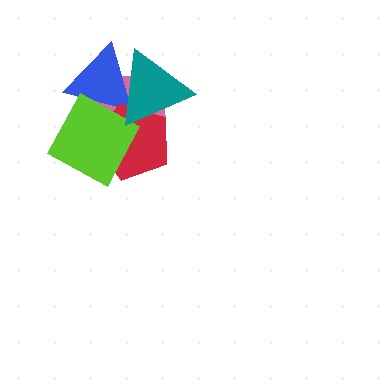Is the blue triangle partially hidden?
Yes, it is partially covered by another shape.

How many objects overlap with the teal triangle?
3 objects overlap with the teal triangle.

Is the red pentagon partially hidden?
Yes, it is partially covered by another shape.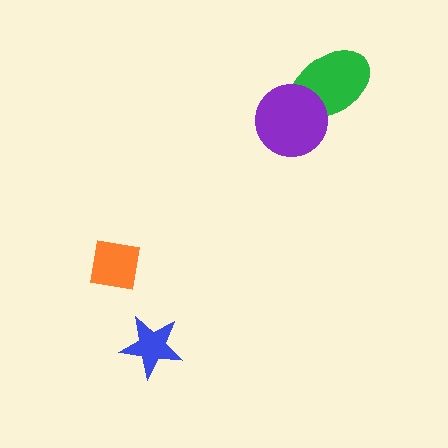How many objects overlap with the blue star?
0 objects overlap with the blue star.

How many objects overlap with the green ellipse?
1 object overlaps with the green ellipse.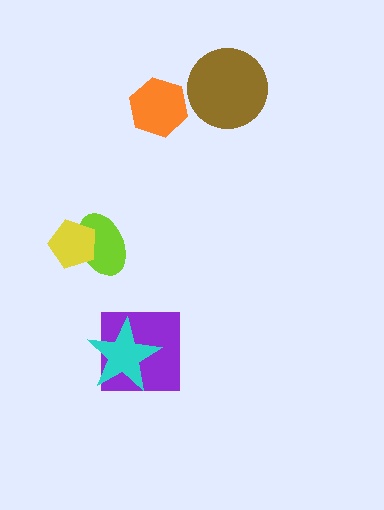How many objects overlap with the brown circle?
0 objects overlap with the brown circle.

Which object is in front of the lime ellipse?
The yellow pentagon is in front of the lime ellipse.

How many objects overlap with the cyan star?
1 object overlaps with the cyan star.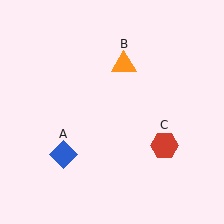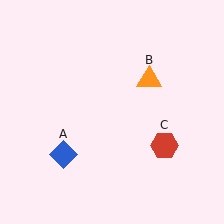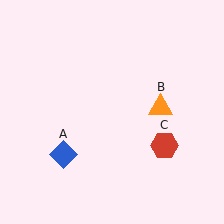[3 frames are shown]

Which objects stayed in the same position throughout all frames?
Blue diamond (object A) and red hexagon (object C) remained stationary.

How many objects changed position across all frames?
1 object changed position: orange triangle (object B).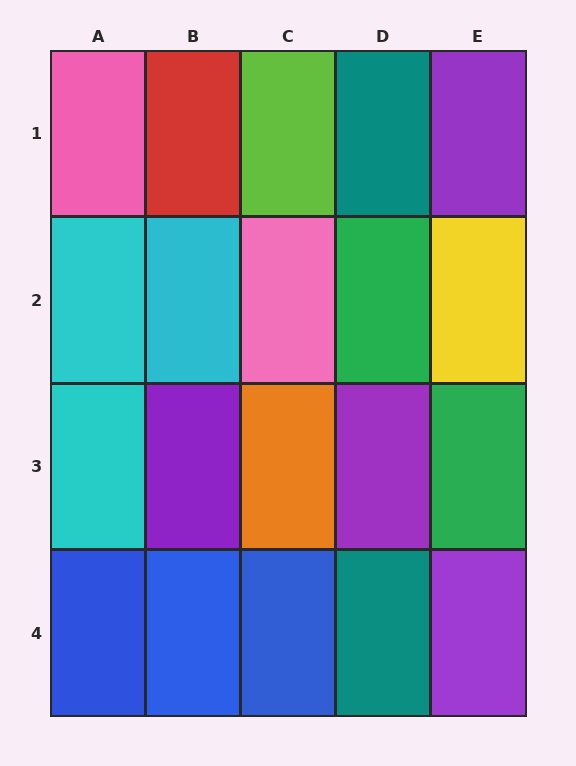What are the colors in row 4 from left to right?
Blue, blue, blue, teal, purple.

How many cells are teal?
2 cells are teal.